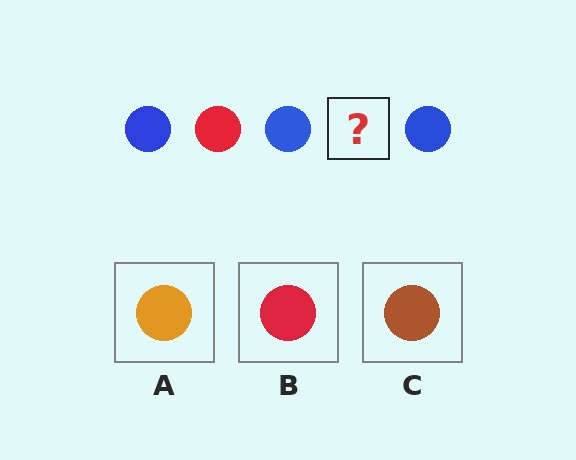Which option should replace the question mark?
Option B.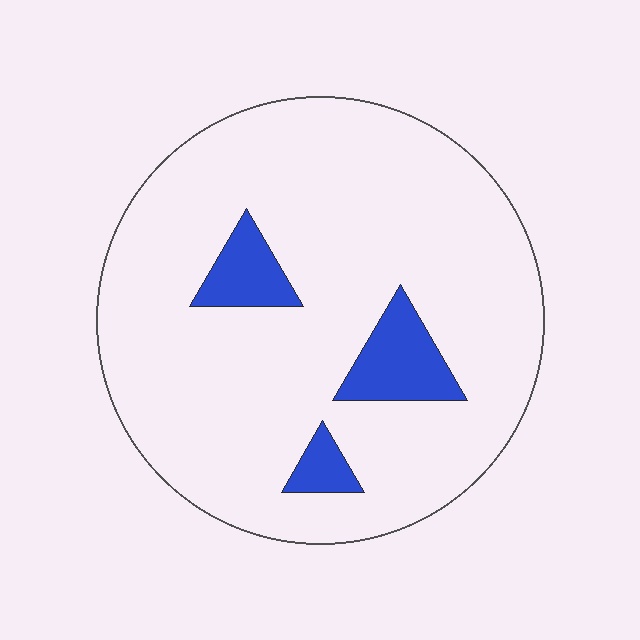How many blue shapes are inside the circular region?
3.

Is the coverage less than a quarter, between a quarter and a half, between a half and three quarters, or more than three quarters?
Less than a quarter.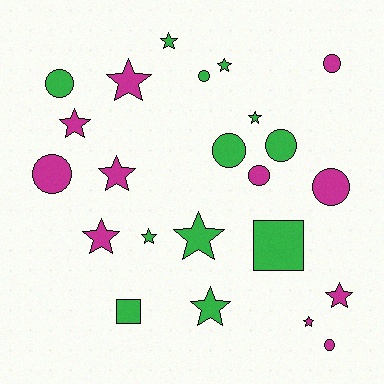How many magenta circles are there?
There are 5 magenta circles.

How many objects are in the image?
There are 23 objects.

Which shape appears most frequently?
Star, with 12 objects.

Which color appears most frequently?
Green, with 12 objects.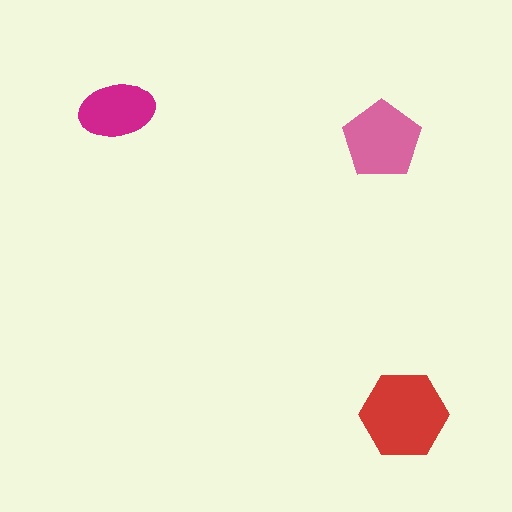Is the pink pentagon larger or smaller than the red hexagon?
Smaller.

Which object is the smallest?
The magenta ellipse.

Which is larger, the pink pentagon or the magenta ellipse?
The pink pentagon.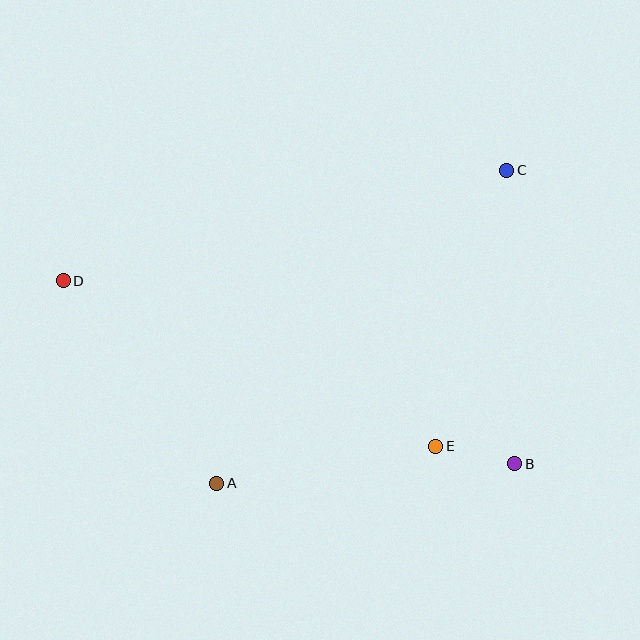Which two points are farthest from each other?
Points B and D are farthest from each other.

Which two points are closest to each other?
Points B and E are closest to each other.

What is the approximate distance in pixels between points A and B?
The distance between A and B is approximately 299 pixels.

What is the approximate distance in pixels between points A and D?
The distance between A and D is approximately 254 pixels.